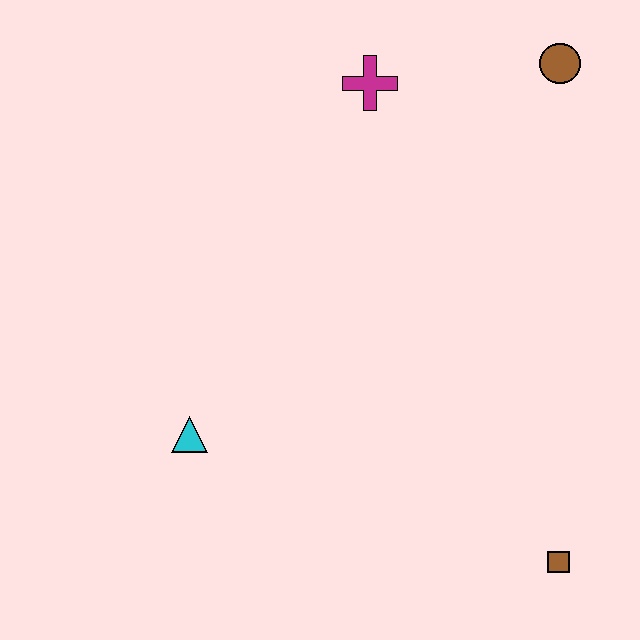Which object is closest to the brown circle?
The magenta cross is closest to the brown circle.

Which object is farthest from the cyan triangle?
The brown circle is farthest from the cyan triangle.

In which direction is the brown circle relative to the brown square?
The brown circle is above the brown square.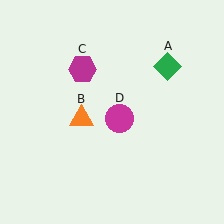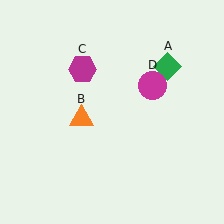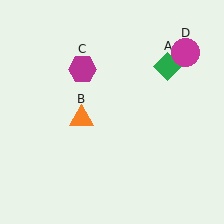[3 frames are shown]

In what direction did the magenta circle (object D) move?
The magenta circle (object D) moved up and to the right.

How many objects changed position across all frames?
1 object changed position: magenta circle (object D).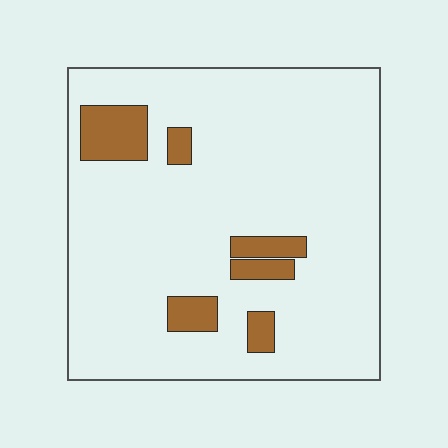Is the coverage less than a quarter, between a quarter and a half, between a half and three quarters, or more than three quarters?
Less than a quarter.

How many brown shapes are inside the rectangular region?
6.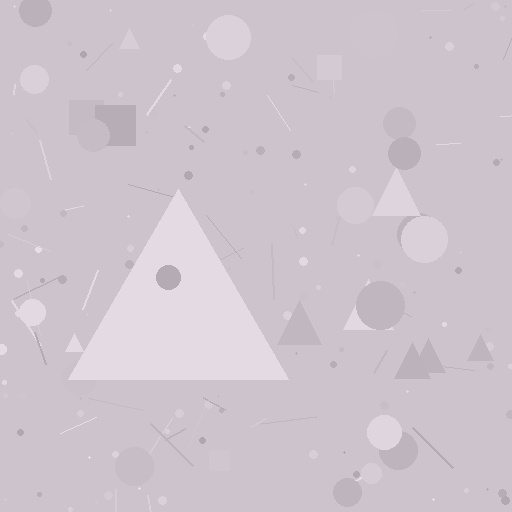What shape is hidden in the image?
A triangle is hidden in the image.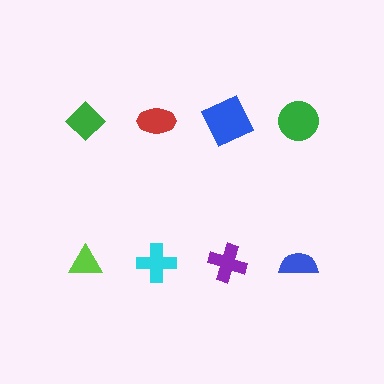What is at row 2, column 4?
A blue semicircle.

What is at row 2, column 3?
A purple cross.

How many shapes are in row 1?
4 shapes.